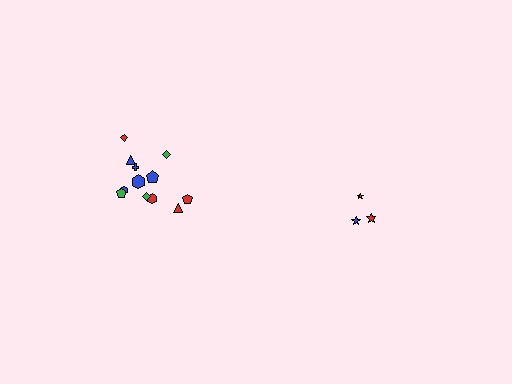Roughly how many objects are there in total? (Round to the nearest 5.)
Roughly 15 objects in total.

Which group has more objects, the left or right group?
The left group.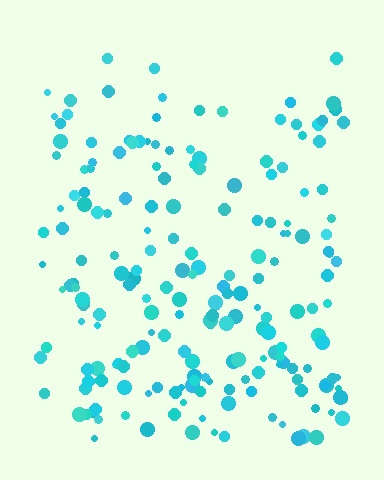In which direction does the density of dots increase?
From top to bottom, with the bottom side densest.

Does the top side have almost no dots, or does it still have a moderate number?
Still a moderate number, just noticeably fewer than the bottom.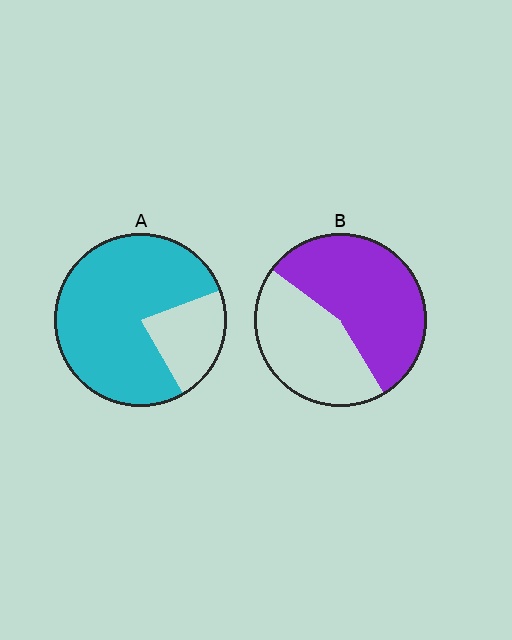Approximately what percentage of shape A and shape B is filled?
A is approximately 80% and B is approximately 55%.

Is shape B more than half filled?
Yes.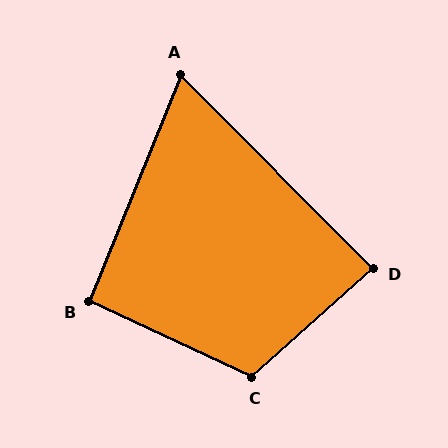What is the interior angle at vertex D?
Approximately 87 degrees (approximately right).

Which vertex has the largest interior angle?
C, at approximately 113 degrees.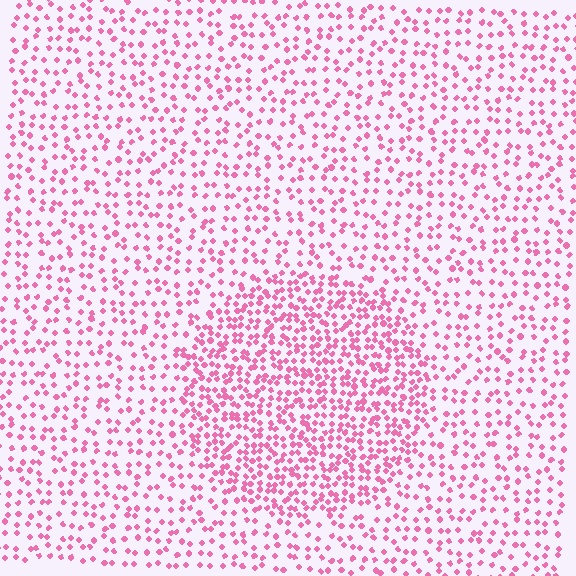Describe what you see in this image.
The image contains small pink elements arranged at two different densities. A circle-shaped region is visible where the elements are more densely packed than the surrounding area.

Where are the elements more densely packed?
The elements are more densely packed inside the circle boundary.